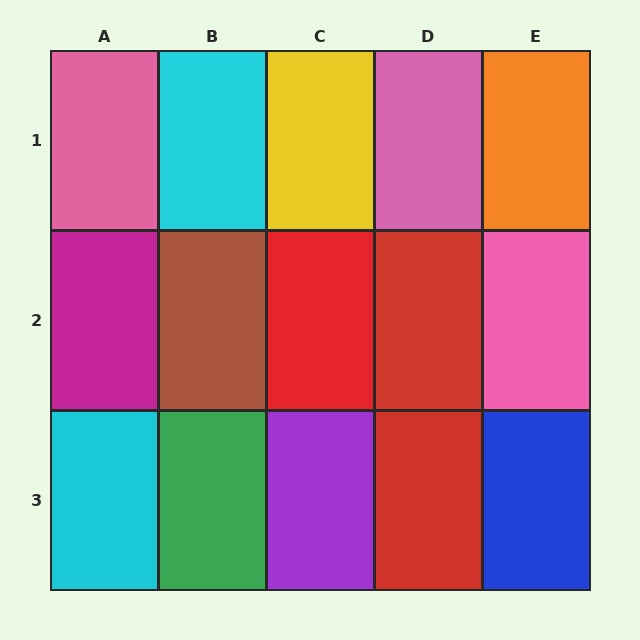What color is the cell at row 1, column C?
Yellow.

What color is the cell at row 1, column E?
Orange.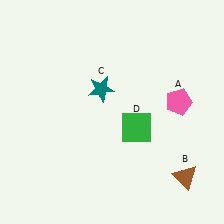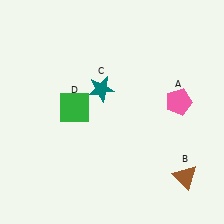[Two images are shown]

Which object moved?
The green square (D) moved left.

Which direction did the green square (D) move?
The green square (D) moved left.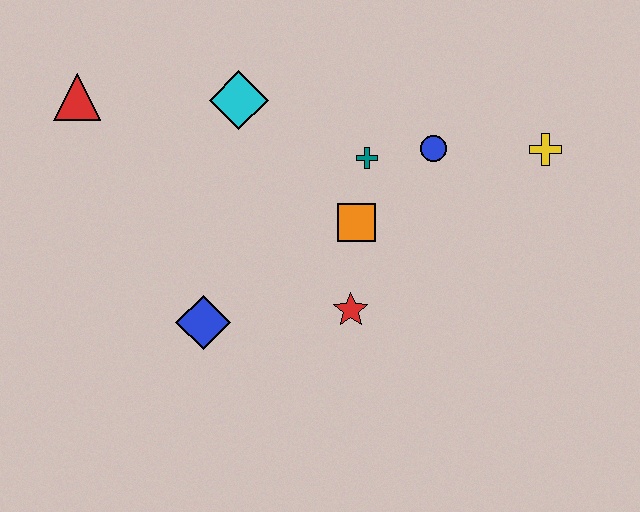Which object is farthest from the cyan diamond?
The yellow cross is farthest from the cyan diamond.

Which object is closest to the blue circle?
The teal cross is closest to the blue circle.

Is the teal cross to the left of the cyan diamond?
No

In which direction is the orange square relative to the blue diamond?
The orange square is to the right of the blue diamond.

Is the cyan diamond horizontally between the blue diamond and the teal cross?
Yes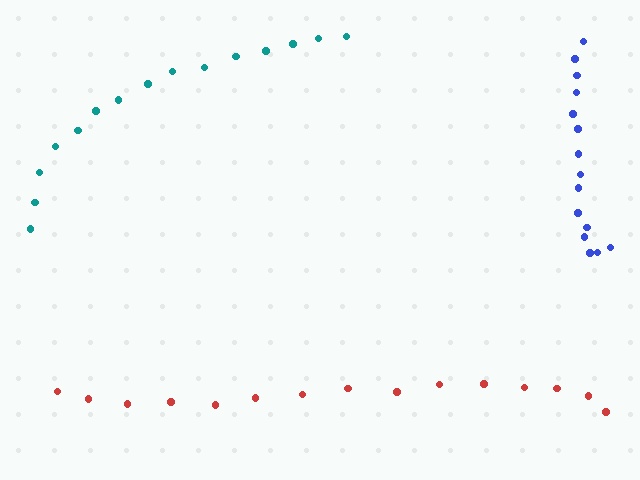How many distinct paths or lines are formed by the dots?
There are 3 distinct paths.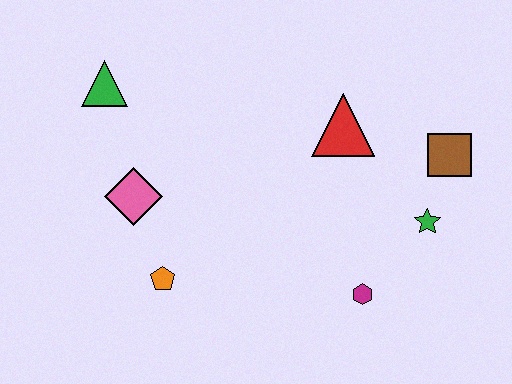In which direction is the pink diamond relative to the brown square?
The pink diamond is to the left of the brown square.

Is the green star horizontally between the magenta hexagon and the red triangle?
No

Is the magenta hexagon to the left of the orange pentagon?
No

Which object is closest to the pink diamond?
The orange pentagon is closest to the pink diamond.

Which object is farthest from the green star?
The green triangle is farthest from the green star.